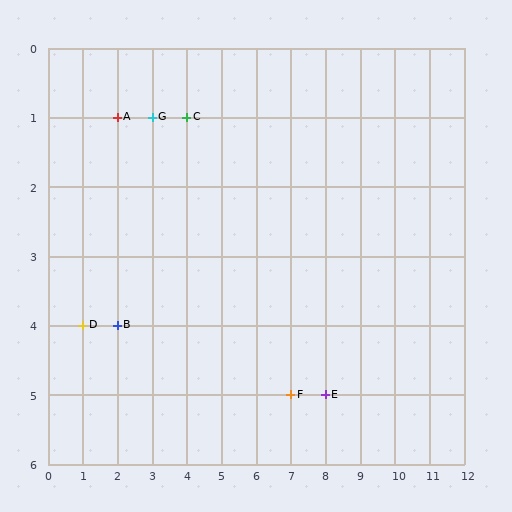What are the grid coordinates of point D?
Point D is at grid coordinates (1, 4).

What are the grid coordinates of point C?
Point C is at grid coordinates (4, 1).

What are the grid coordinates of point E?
Point E is at grid coordinates (8, 5).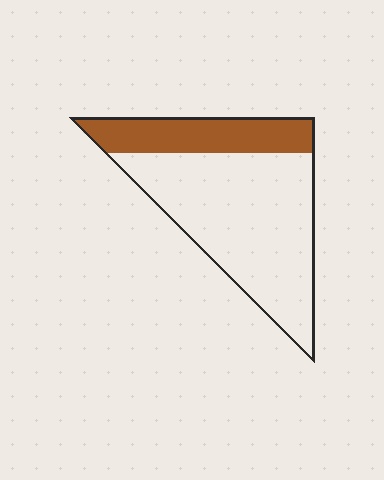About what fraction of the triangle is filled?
About one quarter (1/4).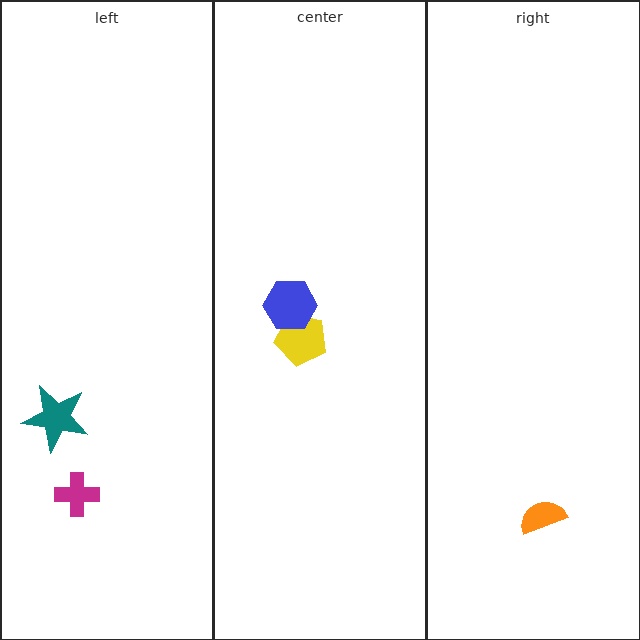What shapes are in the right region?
The orange semicircle.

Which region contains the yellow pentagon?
The center region.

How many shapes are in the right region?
1.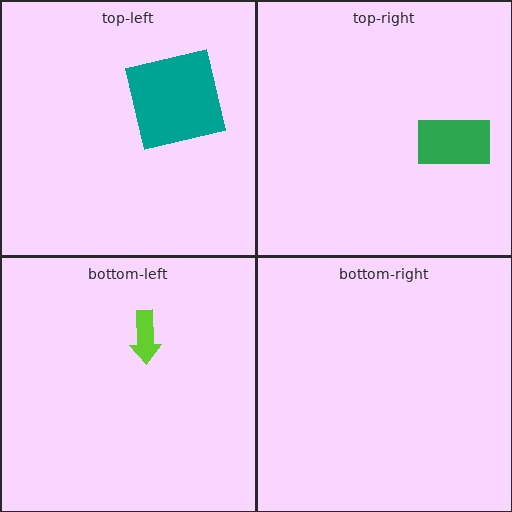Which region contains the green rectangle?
The top-right region.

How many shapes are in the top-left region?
1.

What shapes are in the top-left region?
The teal square.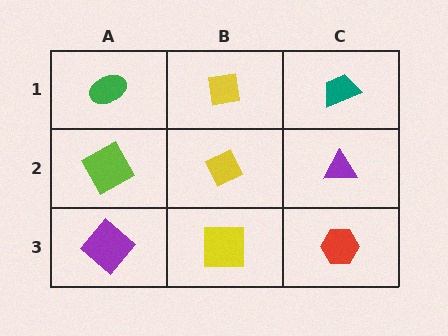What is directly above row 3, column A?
A lime square.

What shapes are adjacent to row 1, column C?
A purple triangle (row 2, column C), a yellow square (row 1, column B).